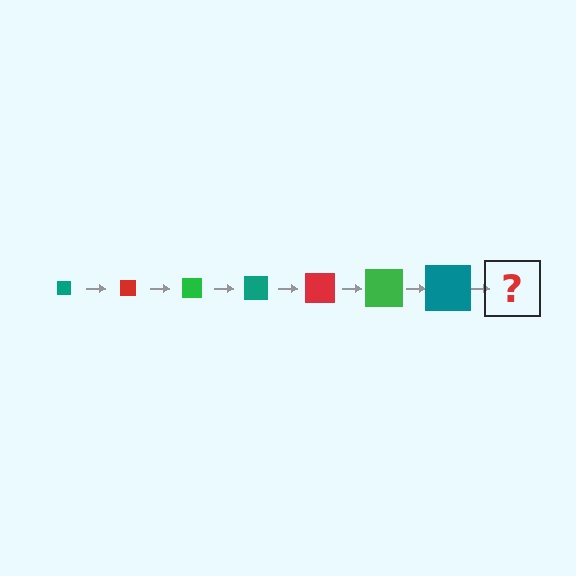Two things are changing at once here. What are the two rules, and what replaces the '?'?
The two rules are that the square grows larger each step and the color cycles through teal, red, and green. The '?' should be a red square, larger than the previous one.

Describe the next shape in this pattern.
It should be a red square, larger than the previous one.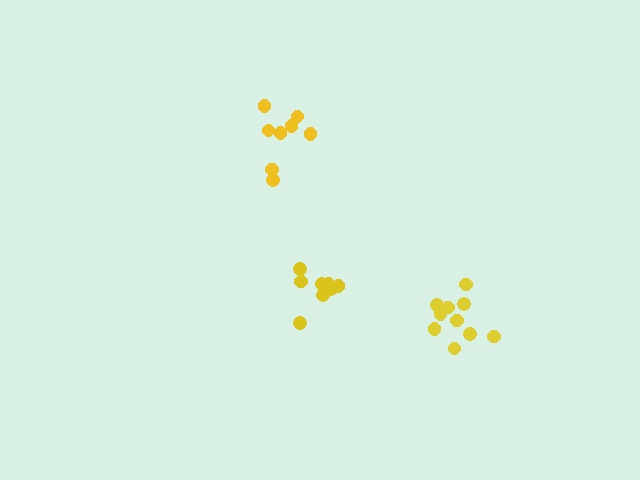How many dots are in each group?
Group 1: 10 dots, Group 2: 8 dots, Group 3: 8 dots (26 total).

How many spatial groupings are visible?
There are 3 spatial groupings.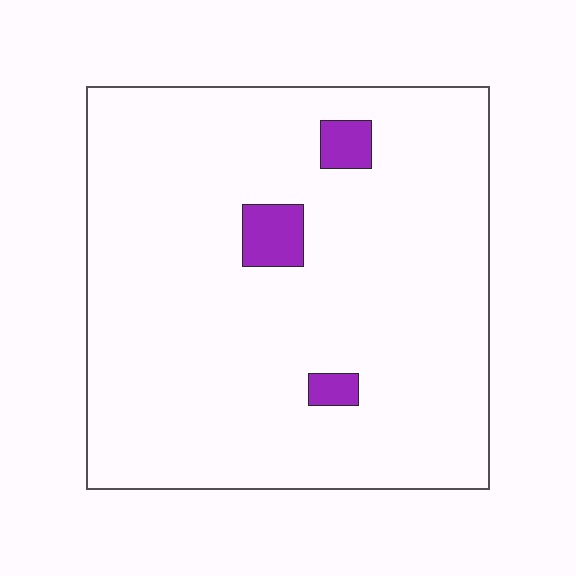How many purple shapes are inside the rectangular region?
3.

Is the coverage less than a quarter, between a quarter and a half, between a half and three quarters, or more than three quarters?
Less than a quarter.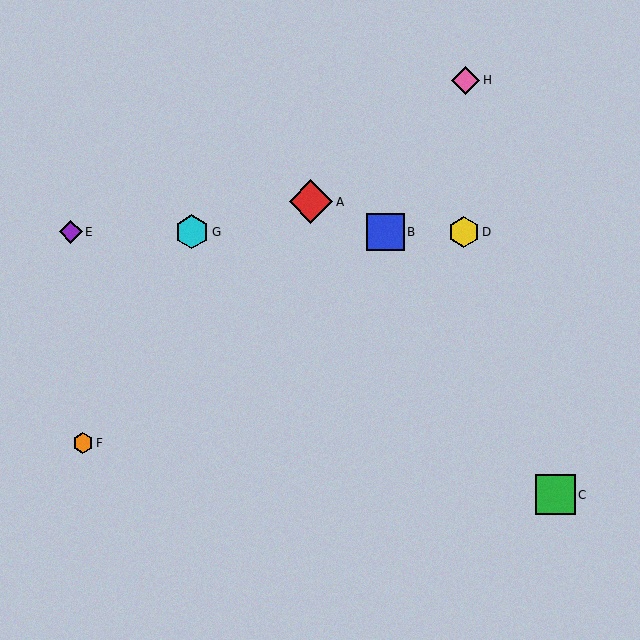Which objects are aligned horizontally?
Objects B, D, E, G are aligned horizontally.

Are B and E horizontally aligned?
Yes, both are at y≈232.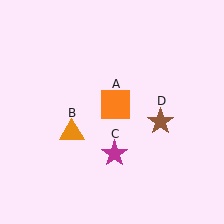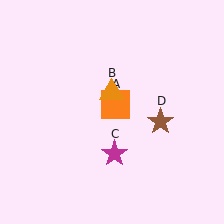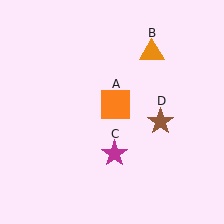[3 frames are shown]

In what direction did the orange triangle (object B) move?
The orange triangle (object B) moved up and to the right.